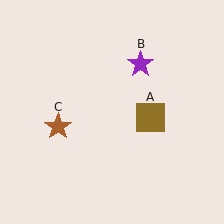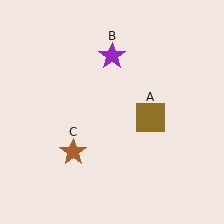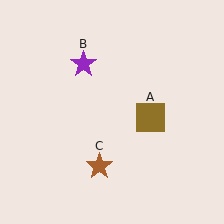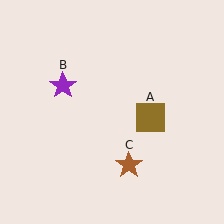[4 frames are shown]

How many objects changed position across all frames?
2 objects changed position: purple star (object B), brown star (object C).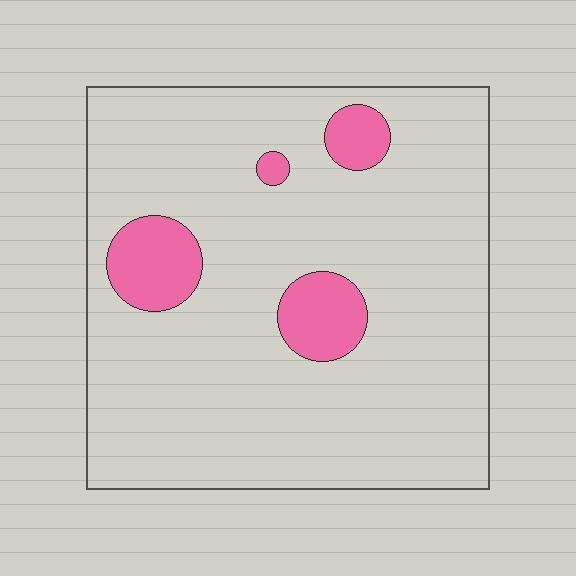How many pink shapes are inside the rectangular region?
4.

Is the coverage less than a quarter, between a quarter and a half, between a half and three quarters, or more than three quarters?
Less than a quarter.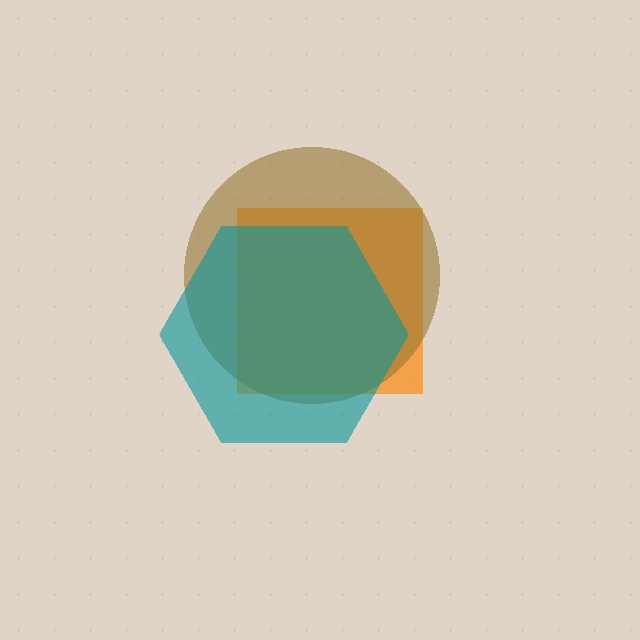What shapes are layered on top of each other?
The layered shapes are: an orange square, a brown circle, a teal hexagon.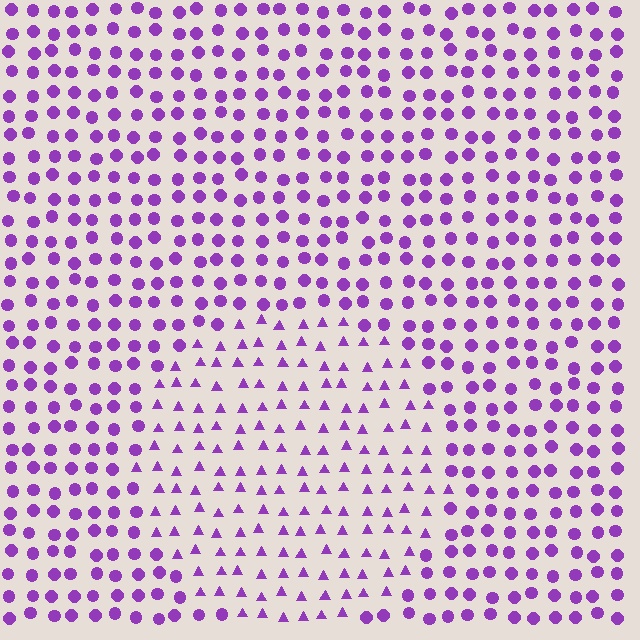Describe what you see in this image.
The image is filled with small purple elements arranged in a uniform grid. A circle-shaped region contains triangles, while the surrounding area contains circles. The boundary is defined purely by the change in element shape.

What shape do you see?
I see a circle.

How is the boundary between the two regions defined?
The boundary is defined by a change in element shape: triangles inside vs. circles outside. All elements share the same color and spacing.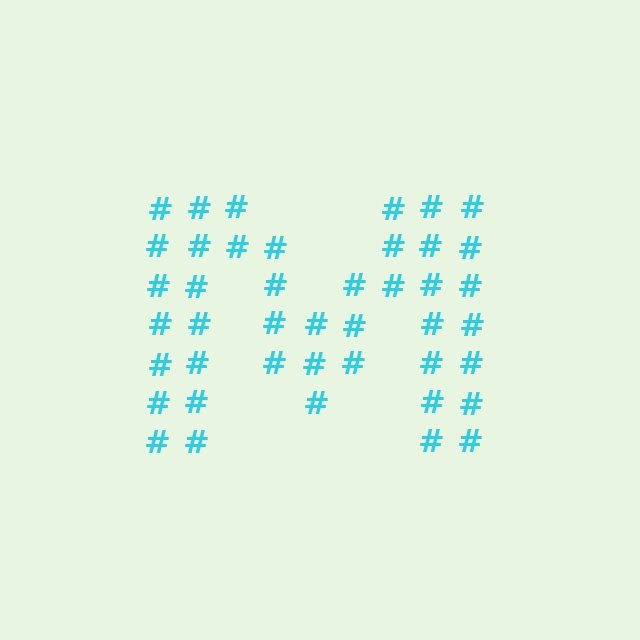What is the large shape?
The large shape is the letter M.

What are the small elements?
The small elements are hash symbols.